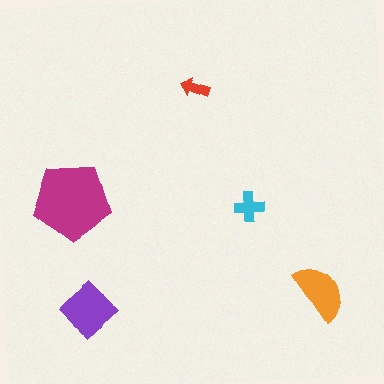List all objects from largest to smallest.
The magenta pentagon, the purple diamond, the orange semicircle, the cyan cross, the red arrow.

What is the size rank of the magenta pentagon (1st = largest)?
1st.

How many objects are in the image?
There are 5 objects in the image.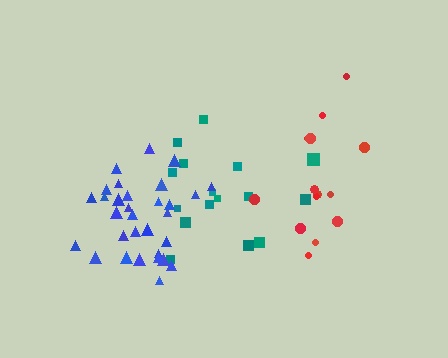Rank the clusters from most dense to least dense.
blue, teal, red.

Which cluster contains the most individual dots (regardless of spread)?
Blue (31).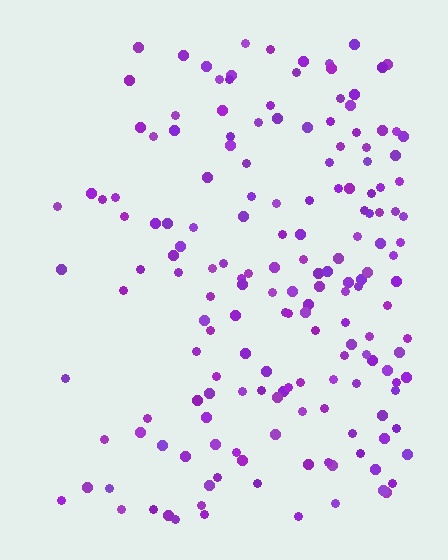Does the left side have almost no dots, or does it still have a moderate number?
Still a moderate number, just noticeably fewer than the right.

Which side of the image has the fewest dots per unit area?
The left.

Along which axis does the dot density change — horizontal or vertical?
Horizontal.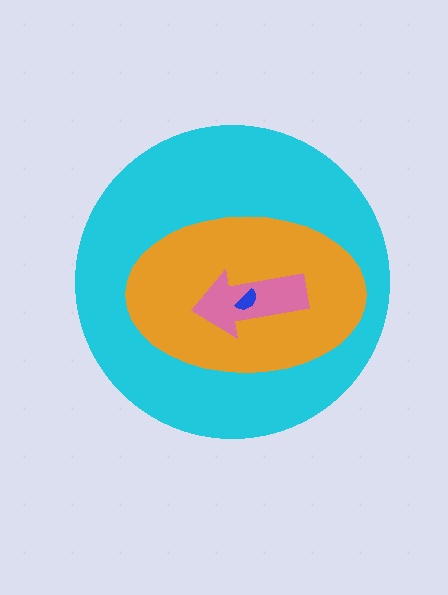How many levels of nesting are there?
4.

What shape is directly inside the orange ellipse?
The pink arrow.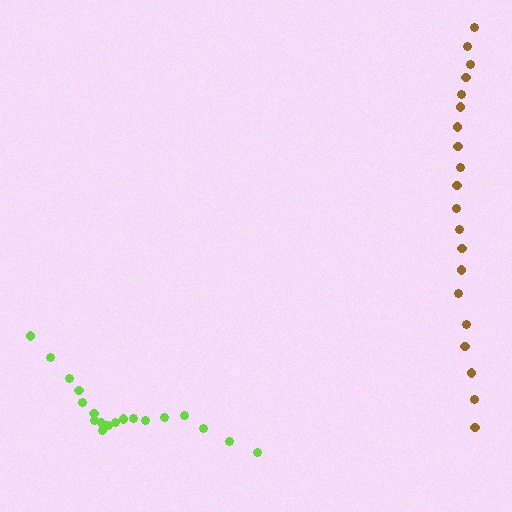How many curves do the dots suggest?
There are 2 distinct paths.